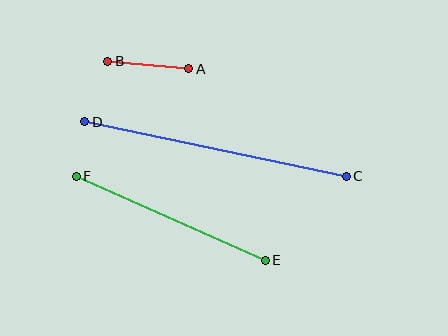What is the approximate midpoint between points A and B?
The midpoint is at approximately (148, 65) pixels.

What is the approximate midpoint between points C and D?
The midpoint is at approximately (215, 149) pixels.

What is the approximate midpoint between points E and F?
The midpoint is at approximately (171, 218) pixels.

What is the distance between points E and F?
The distance is approximately 207 pixels.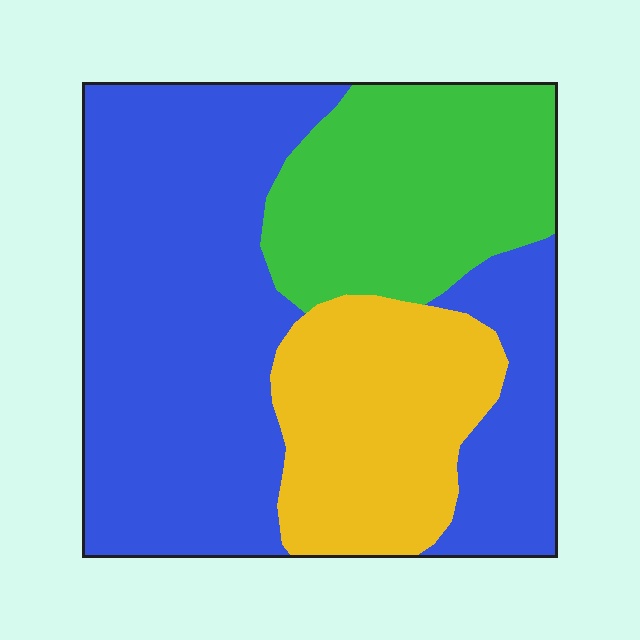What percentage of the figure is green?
Green takes up about one quarter (1/4) of the figure.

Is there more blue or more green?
Blue.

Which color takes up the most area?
Blue, at roughly 55%.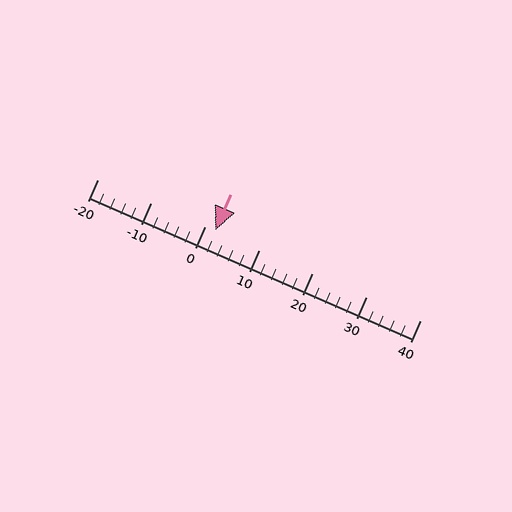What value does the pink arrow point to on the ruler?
The pink arrow points to approximately 2.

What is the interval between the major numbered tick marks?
The major tick marks are spaced 10 units apart.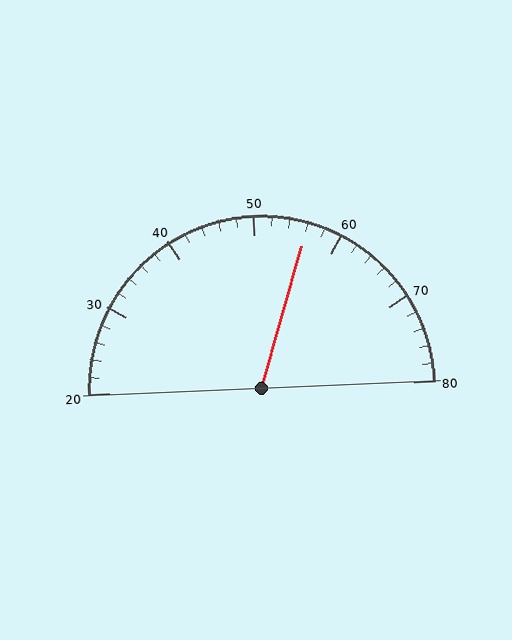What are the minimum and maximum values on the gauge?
The gauge ranges from 20 to 80.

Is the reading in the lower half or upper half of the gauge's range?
The reading is in the upper half of the range (20 to 80).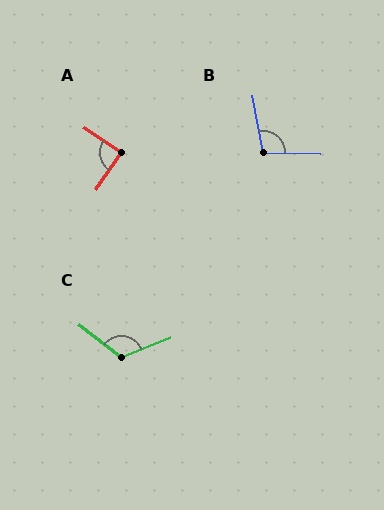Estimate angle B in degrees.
Approximately 101 degrees.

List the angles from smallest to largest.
A (89°), B (101°), C (121°).